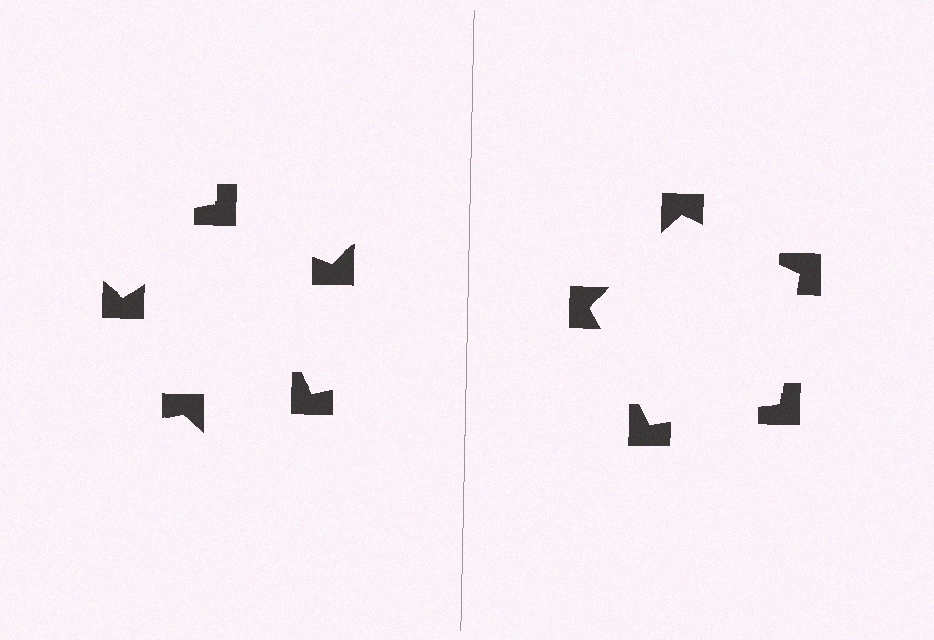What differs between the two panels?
The notched squares are positioned identically on both sides; only the wedge orientations differ. On the right they align to a pentagon; on the left they are misaligned.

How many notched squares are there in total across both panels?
10 — 5 on each side.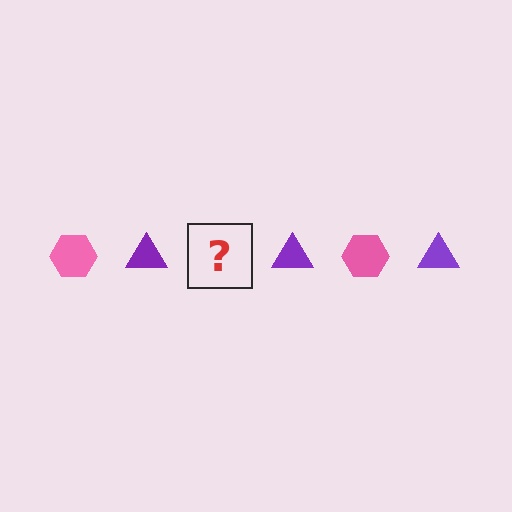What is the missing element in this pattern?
The missing element is a pink hexagon.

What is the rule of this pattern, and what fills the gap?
The rule is that the pattern alternates between pink hexagon and purple triangle. The gap should be filled with a pink hexagon.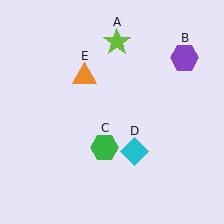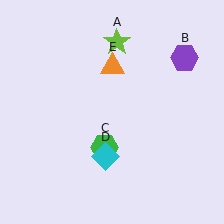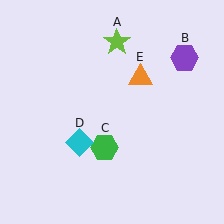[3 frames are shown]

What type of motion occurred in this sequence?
The cyan diamond (object D), orange triangle (object E) rotated clockwise around the center of the scene.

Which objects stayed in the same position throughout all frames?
Lime star (object A) and purple hexagon (object B) and green hexagon (object C) remained stationary.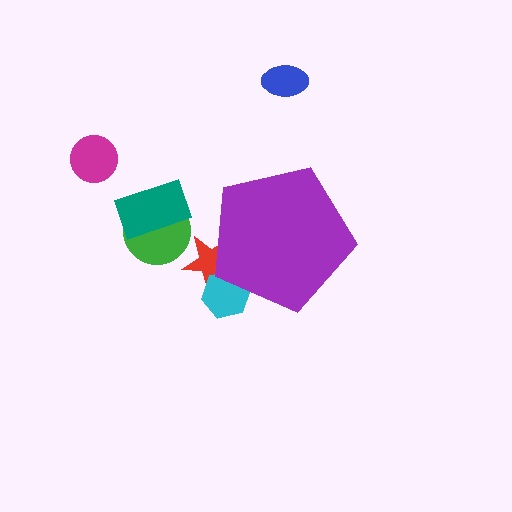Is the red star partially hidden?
Yes, the red star is partially hidden behind the purple pentagon.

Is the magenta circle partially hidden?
No, the magenta circle is fully visible.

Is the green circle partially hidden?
No, the green circle is fully visible.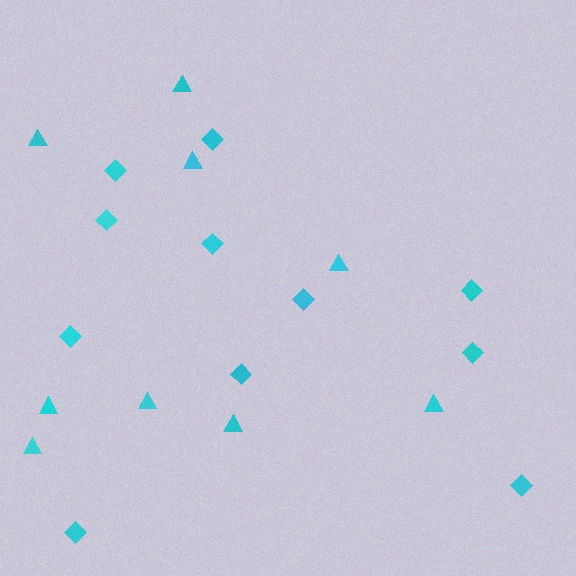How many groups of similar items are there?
There are 2 groups: one group of diamonds (11) and one group of triangles (9).